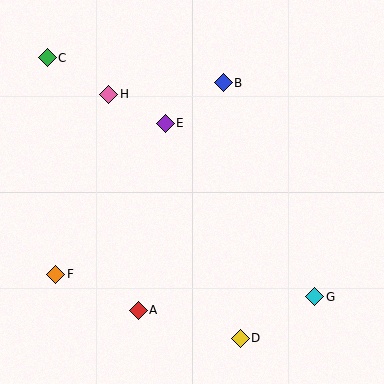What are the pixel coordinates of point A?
Point A is at (138, 310).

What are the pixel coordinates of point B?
Point B is at (223, 83).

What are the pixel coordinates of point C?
Point C is at (47, 58).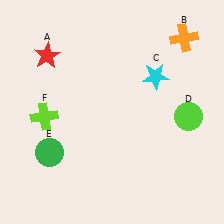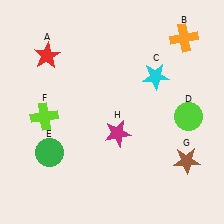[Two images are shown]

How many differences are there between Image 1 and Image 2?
There are 2 differences between the two images.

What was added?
A brown star (G), a magenta star (H) were added in Image 2.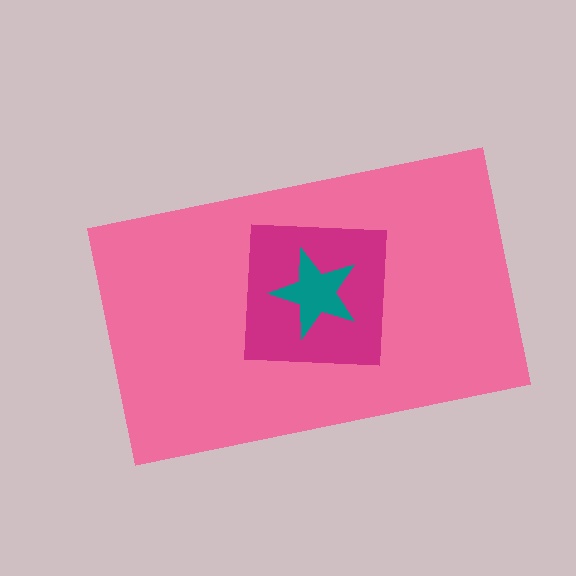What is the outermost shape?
The pink rectangle.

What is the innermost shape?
The teal star.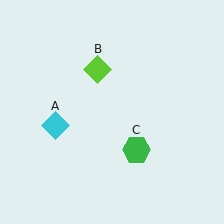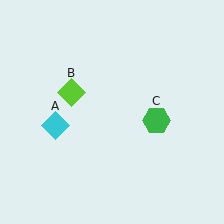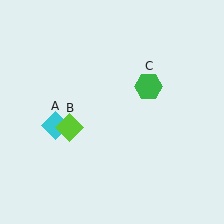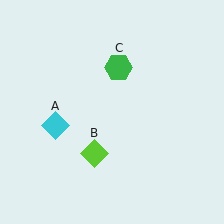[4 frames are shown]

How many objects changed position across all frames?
2 objects changed position: lime diamond (object B), green hexagon (object C).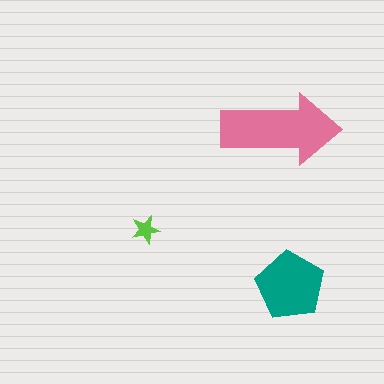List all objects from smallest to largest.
The lime star, the teal pentagon, the pink arrow.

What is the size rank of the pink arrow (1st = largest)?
1st.